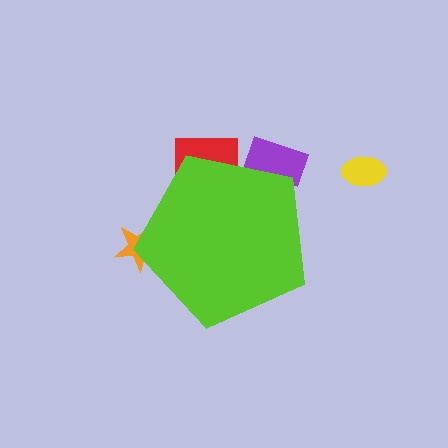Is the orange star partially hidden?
Yes, the orange star is partially hidden behind the lime pentagon.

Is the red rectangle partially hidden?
Yes, the red rectangle is partially hidden behind the lime pentagon.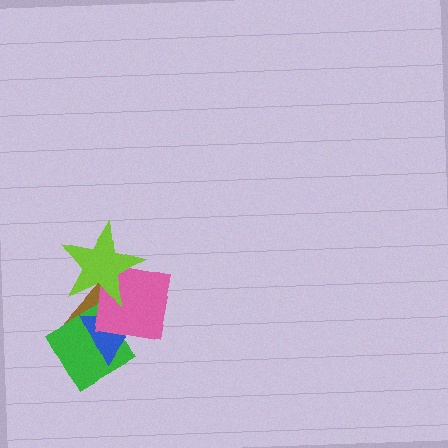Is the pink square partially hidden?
Yes, it is partially covered by another shape.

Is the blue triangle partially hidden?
Yes, it is partially covered by another shape.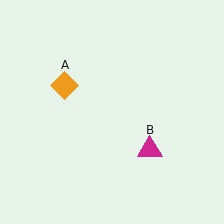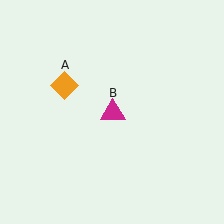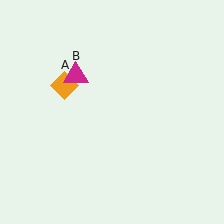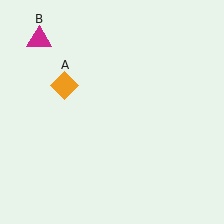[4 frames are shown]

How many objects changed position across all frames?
1 object changed position: magenta triangle (object B).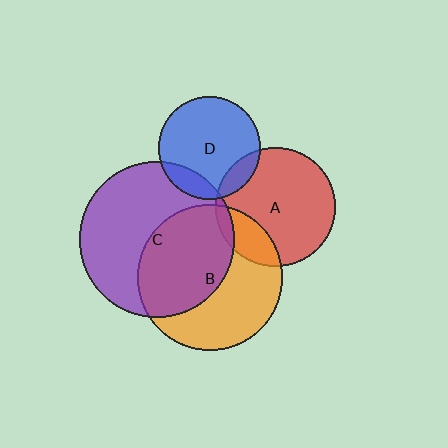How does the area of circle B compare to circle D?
Approximately 2.0 times.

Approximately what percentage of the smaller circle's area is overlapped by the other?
Approximately 15%.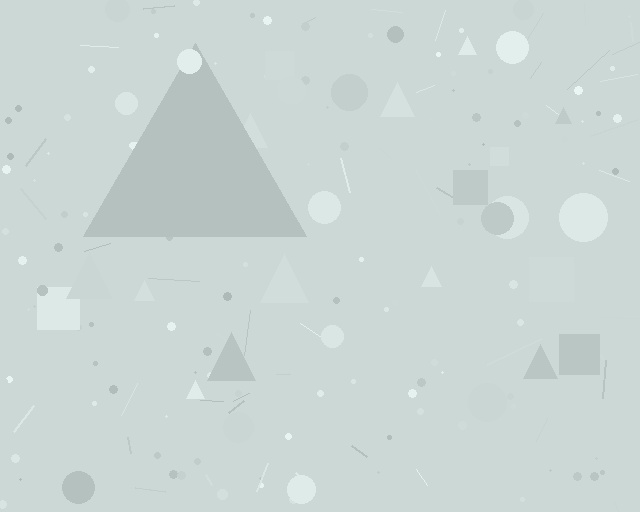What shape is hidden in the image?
A triangle is hidden in the image.